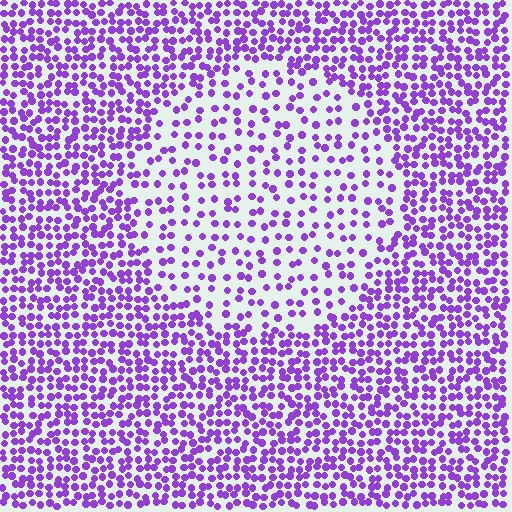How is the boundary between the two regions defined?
The boundary is defined by a change in element density (approximately 2.1x ratio). All elements are the same color, size, and shape.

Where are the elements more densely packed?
The elements are more densely packed outside the circle boundary.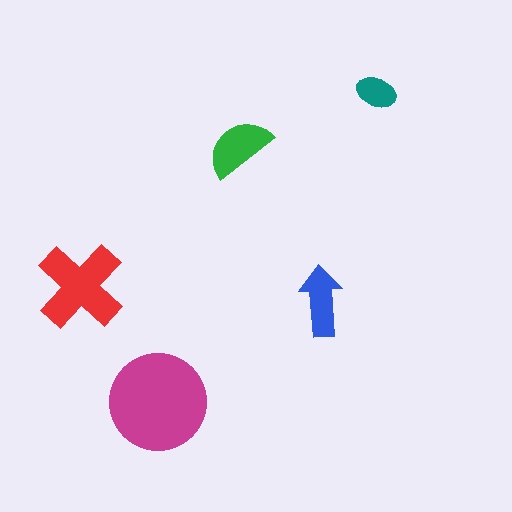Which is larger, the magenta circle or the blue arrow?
The magenta circle.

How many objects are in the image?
There are 5 objects in the image.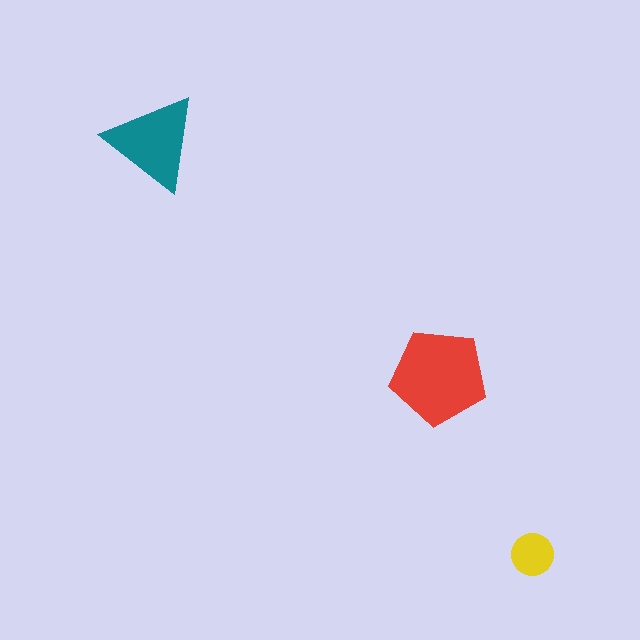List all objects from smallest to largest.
The yellow circle, the teal triangle, the red pentagon.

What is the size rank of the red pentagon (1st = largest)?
1st.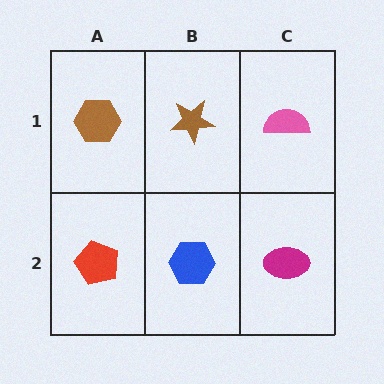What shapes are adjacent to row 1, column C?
A magenta ellipse (row 2, column C), a brown star (row 1, column B).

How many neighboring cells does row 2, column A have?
2.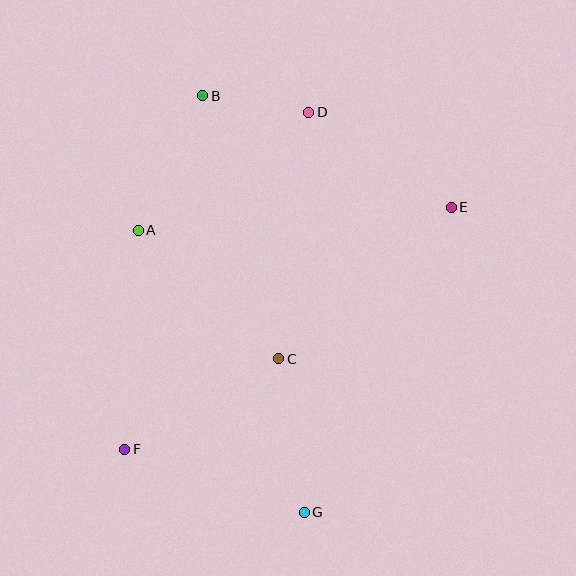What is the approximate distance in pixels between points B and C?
The distance between B and C is approximately 274 pixels.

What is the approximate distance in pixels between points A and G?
The distance between A and G is approximately 327 pixels.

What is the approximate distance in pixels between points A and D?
The distance between A and D is approximately 208 pixels.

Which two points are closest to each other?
Points B and D are closest to each other.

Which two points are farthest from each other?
Points B and G are farthest from each other.